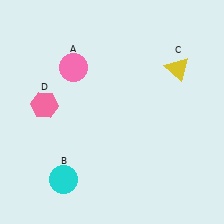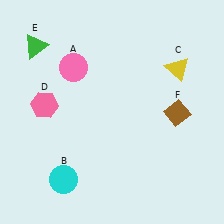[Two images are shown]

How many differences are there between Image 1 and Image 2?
There are 2 differences between the two images.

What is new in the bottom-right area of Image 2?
A brown diamond (F) was added in the bottom-right area of Image 2.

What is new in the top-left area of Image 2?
A green triangle (E) was added in the top-left area of Image 2.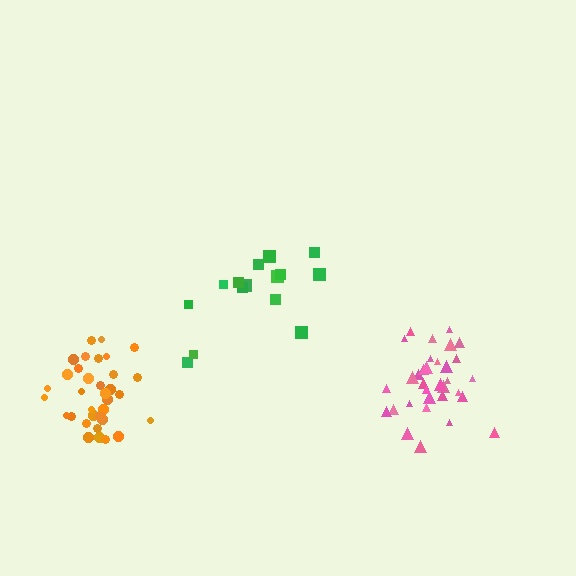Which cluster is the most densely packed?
Orange.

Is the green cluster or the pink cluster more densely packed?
Pink.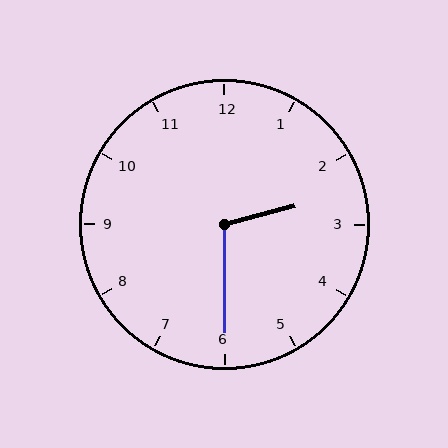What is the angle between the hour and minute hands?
Approximately 105 degrees.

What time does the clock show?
2:30.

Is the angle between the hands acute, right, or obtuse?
It is obtuse.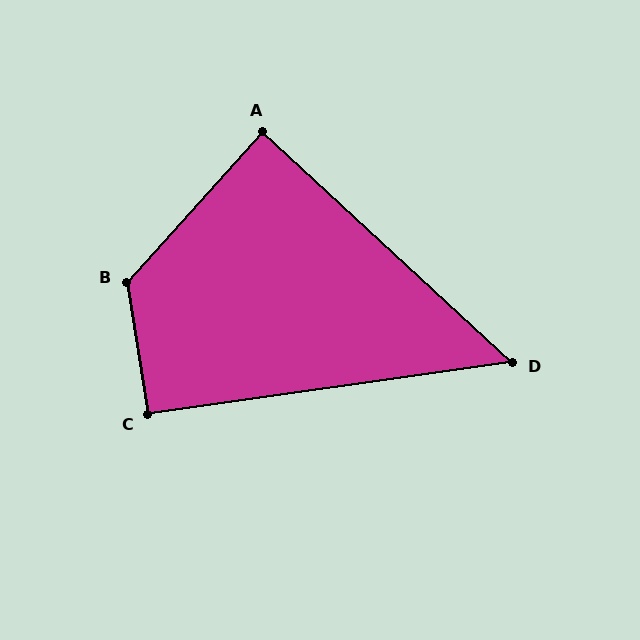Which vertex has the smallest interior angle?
D, at approximately 51 degrees.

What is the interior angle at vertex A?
Approximately 89 degrees (approximately right).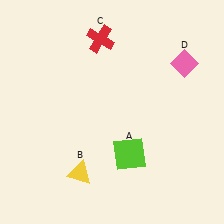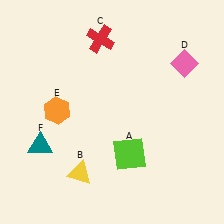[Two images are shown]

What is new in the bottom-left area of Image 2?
A teal triangle (F) was added in the bottom-left area of Image 2.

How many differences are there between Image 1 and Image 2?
There are 2 differences between the two images.